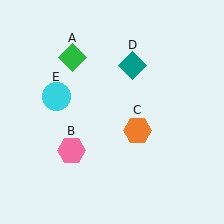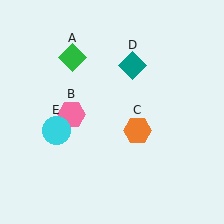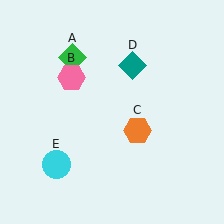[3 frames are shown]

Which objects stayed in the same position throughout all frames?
Green diamond (object A) and orange hexagon (object C) and teal diamond (object D) remained stationary.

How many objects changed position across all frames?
2 objects changed position: pink hexagon (object B), cyan circle (object E).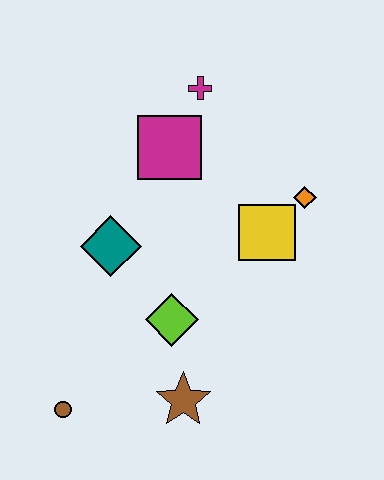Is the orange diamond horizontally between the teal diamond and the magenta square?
No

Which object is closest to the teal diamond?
The lime diamond is closest to the teal diamond.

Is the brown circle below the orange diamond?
Yes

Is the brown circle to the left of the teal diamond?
Yes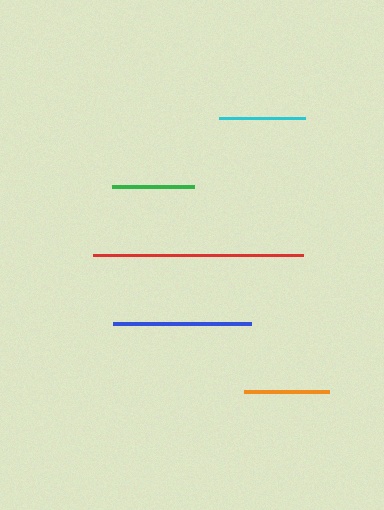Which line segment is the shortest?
The green line is the shortest at approximately 82 pixels.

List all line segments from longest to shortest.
From longest to shortest: red, blue, cyan, orange, green.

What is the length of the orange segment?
The orange segment is approximately 85 pixels long.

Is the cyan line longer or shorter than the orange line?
The cyan line is longer than the orange line.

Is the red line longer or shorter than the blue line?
The red line is longer than the blue line.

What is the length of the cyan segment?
The cyan segment is approximately 86 pixels long.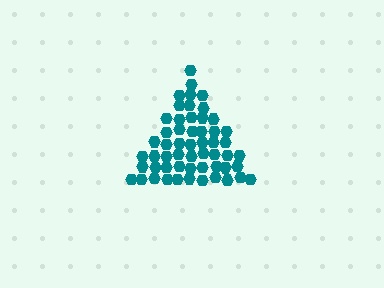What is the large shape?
The large shape is a triangle.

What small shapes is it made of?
It is made of small hexagons.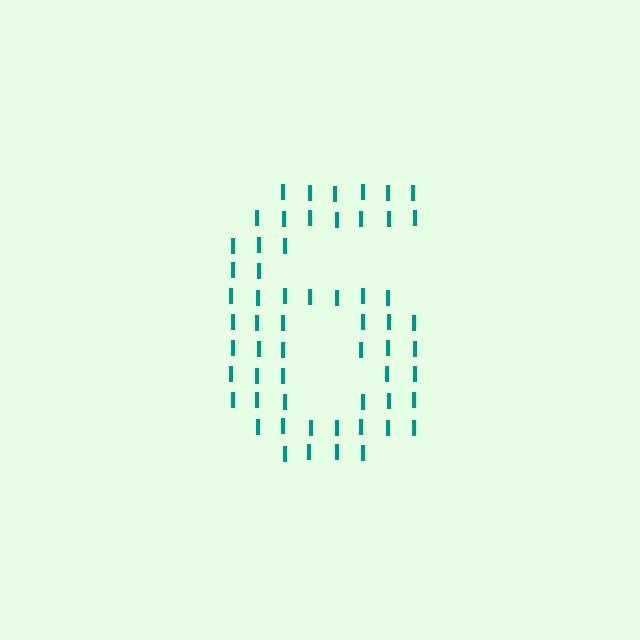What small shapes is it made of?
It is made of small letter I's.